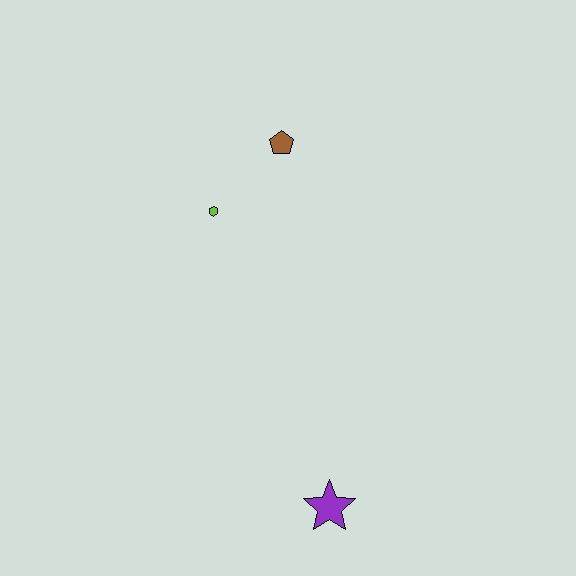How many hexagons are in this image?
There is 1 hexagon.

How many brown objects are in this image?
There is 1 brown object.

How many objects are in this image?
There are 3 objects.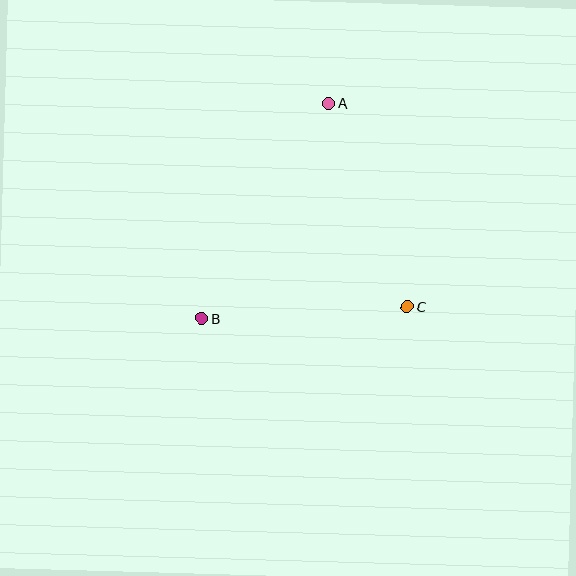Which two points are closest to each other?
Points B and C are closest to each other.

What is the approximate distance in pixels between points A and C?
The distance between A and C is approximately 218 pixels.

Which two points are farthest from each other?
Points A and B are farthest from each other.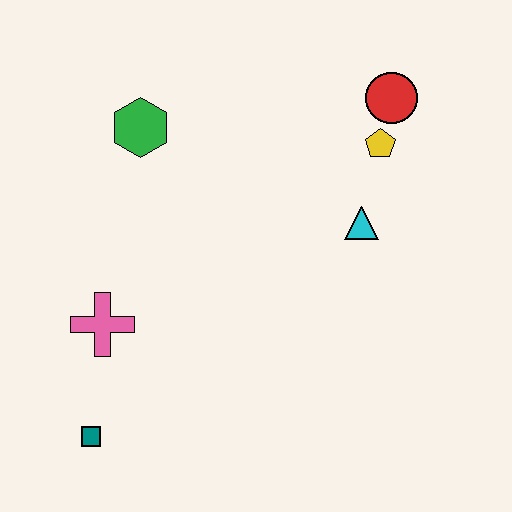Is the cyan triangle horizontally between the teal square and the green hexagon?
No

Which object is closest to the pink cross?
The teal square is closest to the pink cross.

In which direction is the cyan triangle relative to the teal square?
The cyan triangle is to the right of the teal square.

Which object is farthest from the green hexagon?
The teal square is farthest from the green hexagon.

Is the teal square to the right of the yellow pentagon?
No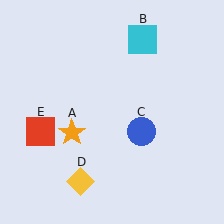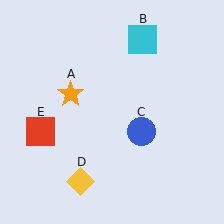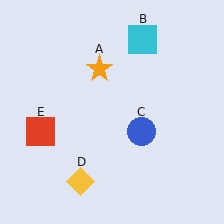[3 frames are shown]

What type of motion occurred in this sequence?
The orange star (object A) rotated clockwise around the center of the scene.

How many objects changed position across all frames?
1 object changed position: orange star (object A).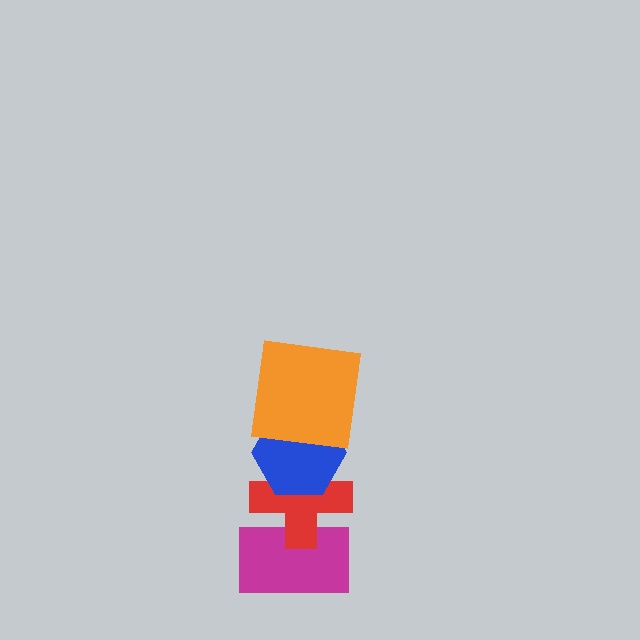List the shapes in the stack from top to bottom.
From top to bottom: the orange square, the blue hexagon, the red cross, the magenta rectangle.